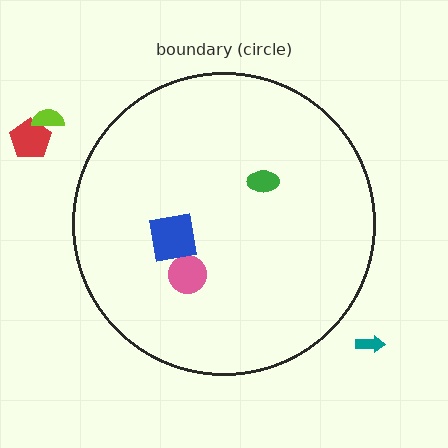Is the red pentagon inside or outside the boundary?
Outside.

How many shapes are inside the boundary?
3 inside, 3 outside.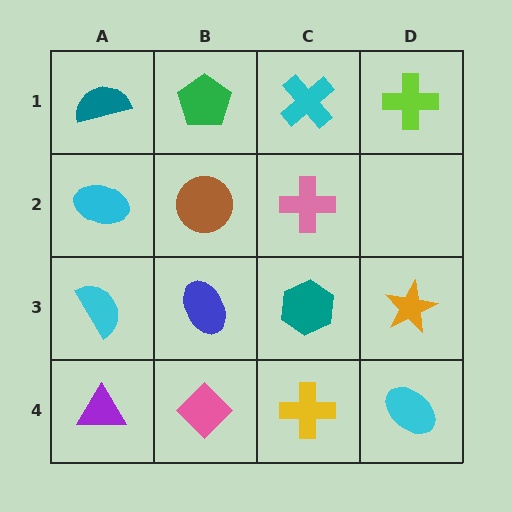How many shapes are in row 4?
4 shapes.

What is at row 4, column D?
A cyan ellipse.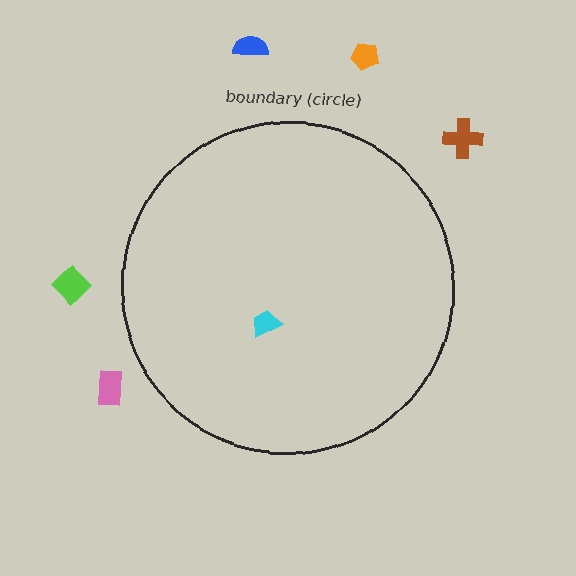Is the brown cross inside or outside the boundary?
Outside.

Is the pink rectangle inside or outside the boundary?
Outside.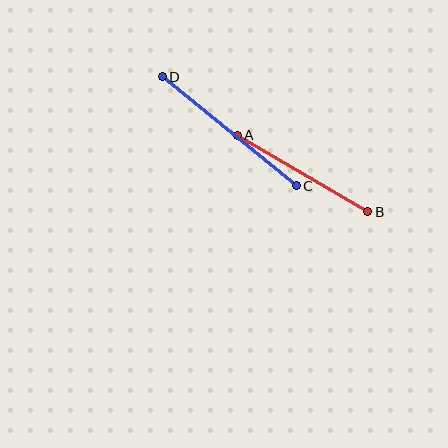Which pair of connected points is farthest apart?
Points C and D are farthest apart.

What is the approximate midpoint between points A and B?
The midpoint is at approximately (303, 174) pixels.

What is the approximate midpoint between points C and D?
The midpoint is at approximately (229, 131) pixels.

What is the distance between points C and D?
The distance is approximately 173 pixels.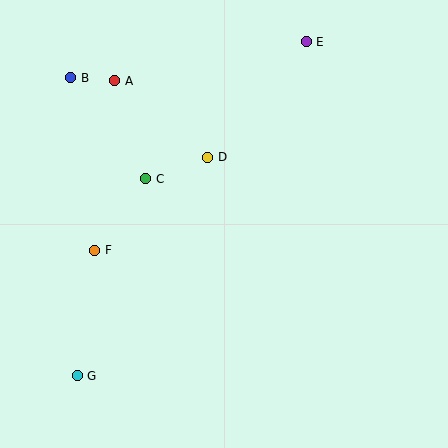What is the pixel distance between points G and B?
The distance between G and B is 298 pixels.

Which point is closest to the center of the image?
Point D at (208, 157) is closest to the center.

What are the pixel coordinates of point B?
Point B is at (71, 78).